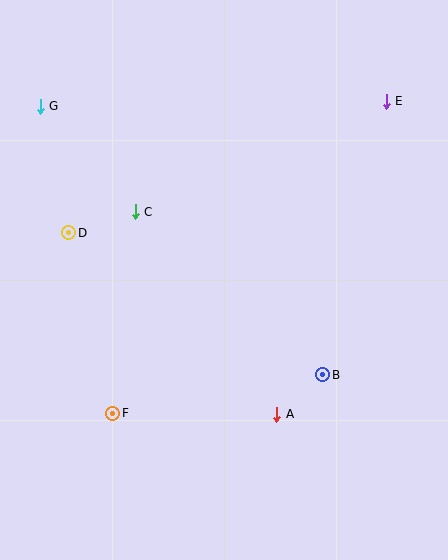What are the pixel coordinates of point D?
Point D is at (69, 233).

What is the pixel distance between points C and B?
The distance between C and B is 248 pixels.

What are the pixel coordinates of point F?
Point F is at (113, 413).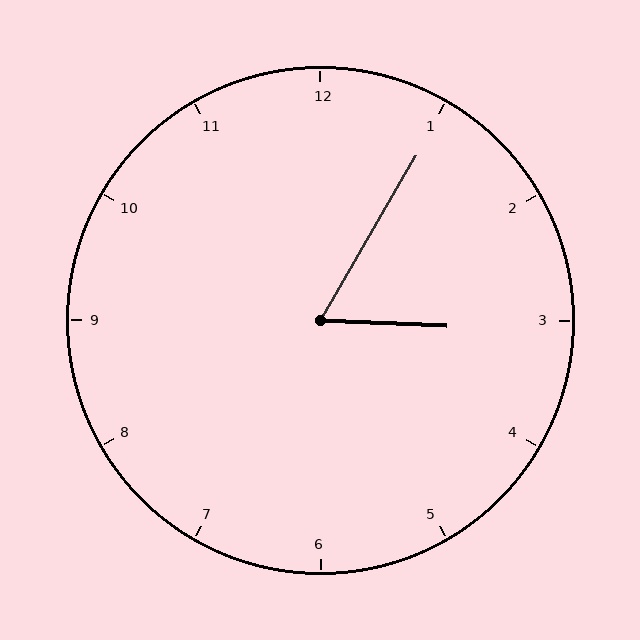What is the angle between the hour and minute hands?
Approximately 62 degrees.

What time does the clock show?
3:05.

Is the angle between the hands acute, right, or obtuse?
It is acute.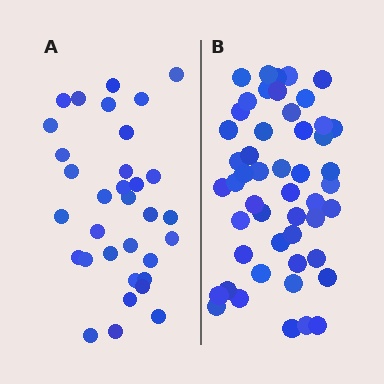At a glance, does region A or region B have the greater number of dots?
Region B (the right region) has more dots.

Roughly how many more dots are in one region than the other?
Region B has approximately 15 more dots than region A.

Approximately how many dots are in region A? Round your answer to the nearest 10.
About 30 dots. (The exact count is 33, which rounds to 30.)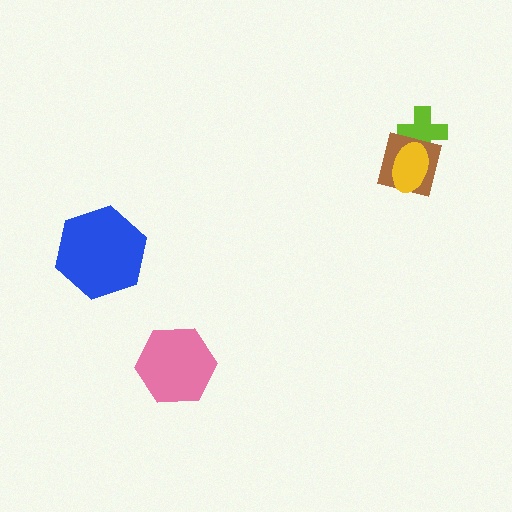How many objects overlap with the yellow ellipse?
2 objects overlap with the yellow ellipse.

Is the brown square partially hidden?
Yes, it is partially covered by another shape.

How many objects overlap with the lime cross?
2 objects overlap with the lime cross.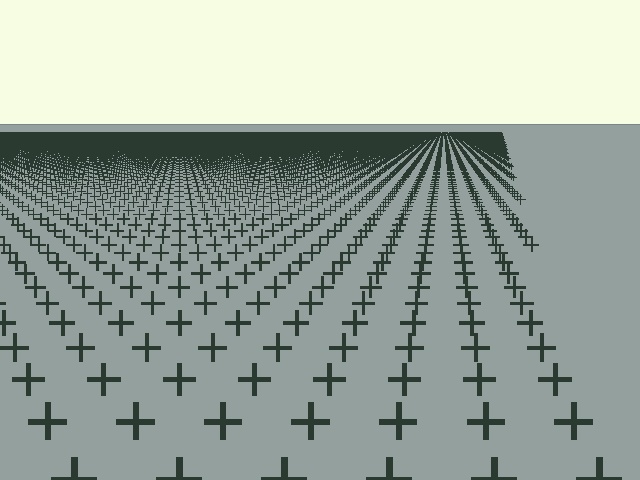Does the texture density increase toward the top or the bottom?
Density increases toward the top.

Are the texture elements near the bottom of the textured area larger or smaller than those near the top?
Larger. Near the bottom, elements are closer to the viewer and appear at a bigger on-screen size.